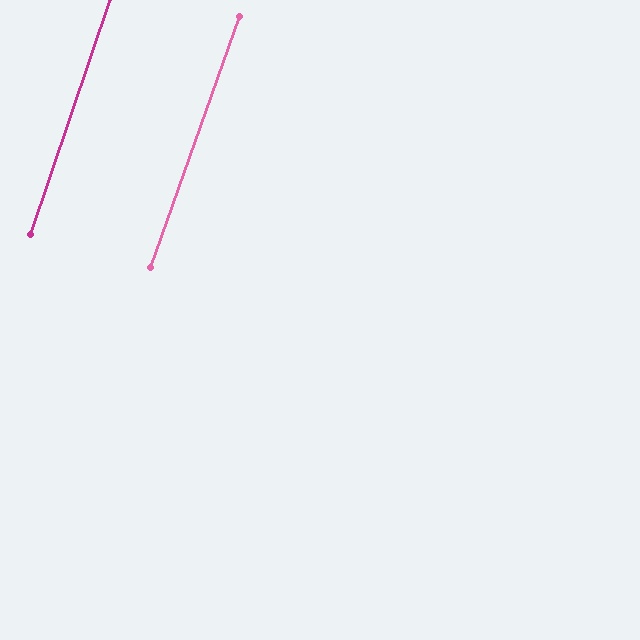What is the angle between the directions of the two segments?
Approximately 1 degree.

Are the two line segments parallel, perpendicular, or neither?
Parallel — their directions differ by only 1.0°.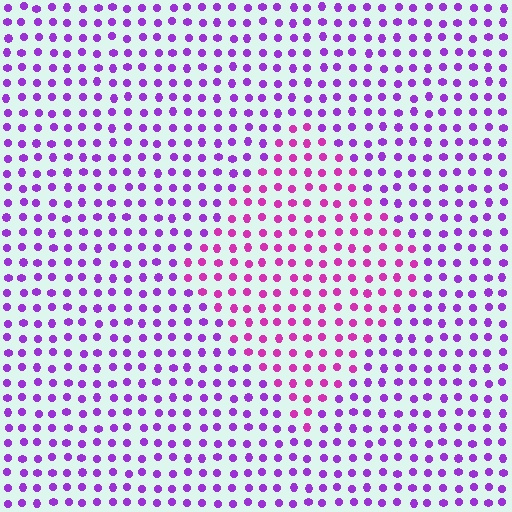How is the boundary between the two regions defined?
The boundary is defined purely by a slight shift in hue (about 33 degrees). Spacing, size, and orientation are identical on both sides.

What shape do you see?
I see a diamond.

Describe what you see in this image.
The image is filled with small purple elements in a uniform arrangement. A diamond-shaped region is visible where the elements are tinted to a slightly different hue, forming a subtle color boundary.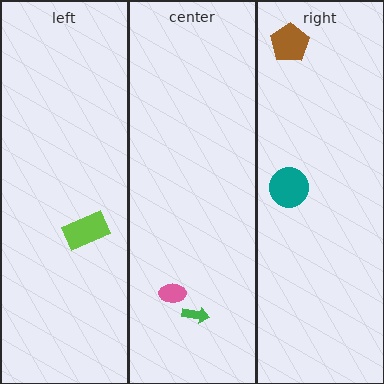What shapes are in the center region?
The pink ellipse, the green arrow.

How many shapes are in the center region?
2.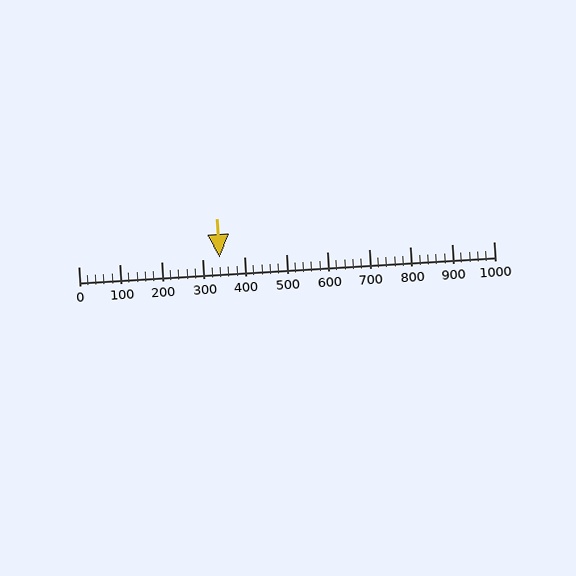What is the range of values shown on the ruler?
The ruler shows values from 0 to 1000.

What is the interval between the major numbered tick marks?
The major tick marks are spaced 100 units apart.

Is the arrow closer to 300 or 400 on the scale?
The arrow is closer to 300.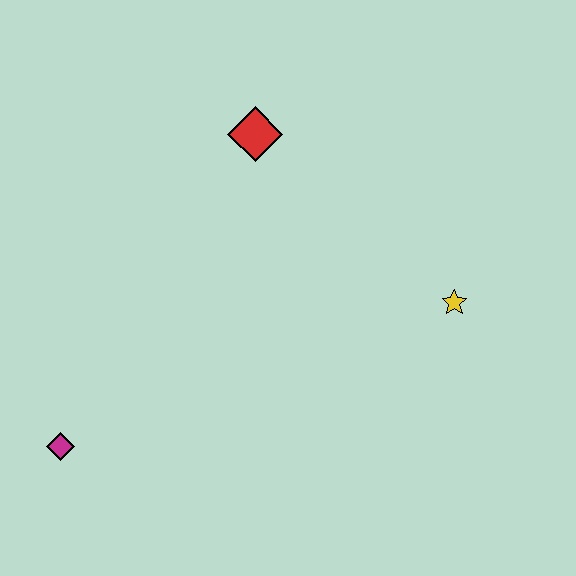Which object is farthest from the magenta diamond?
The yellow star is farthest from the magenta diamond.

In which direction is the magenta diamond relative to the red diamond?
The magenta diamond is below the red diamond.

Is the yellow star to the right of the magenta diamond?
Yes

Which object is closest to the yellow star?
The red diamond is closest to the yellow star.